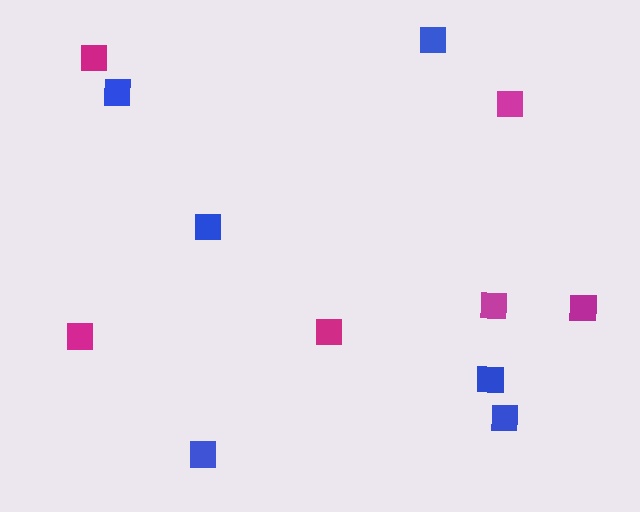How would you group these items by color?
There are 2 groups: one group of magenta squares (6) and one group of blue squares (6).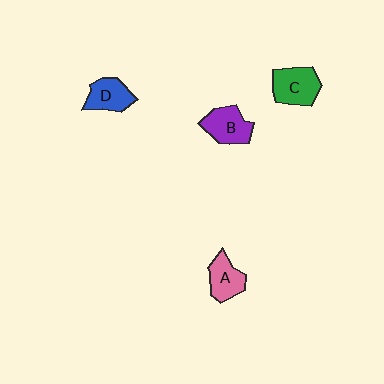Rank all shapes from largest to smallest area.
From largest to smallest: C (green), B (purple), D (blue), A (pink).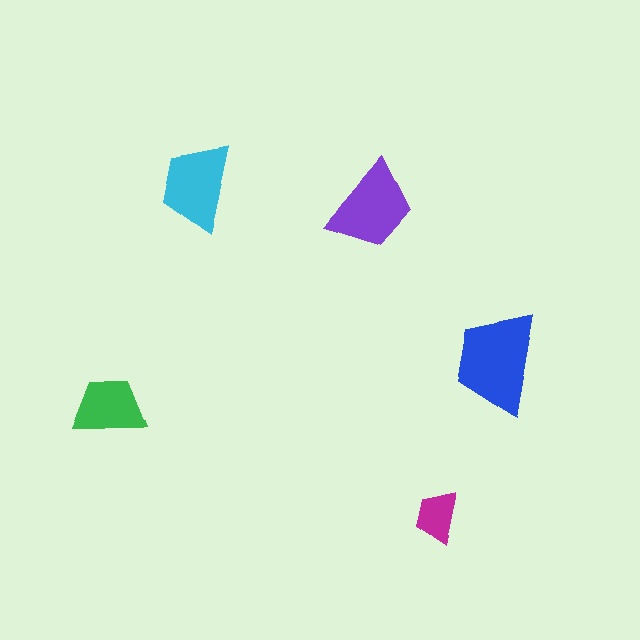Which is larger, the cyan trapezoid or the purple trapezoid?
The purple one.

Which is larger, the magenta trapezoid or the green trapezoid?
The green one.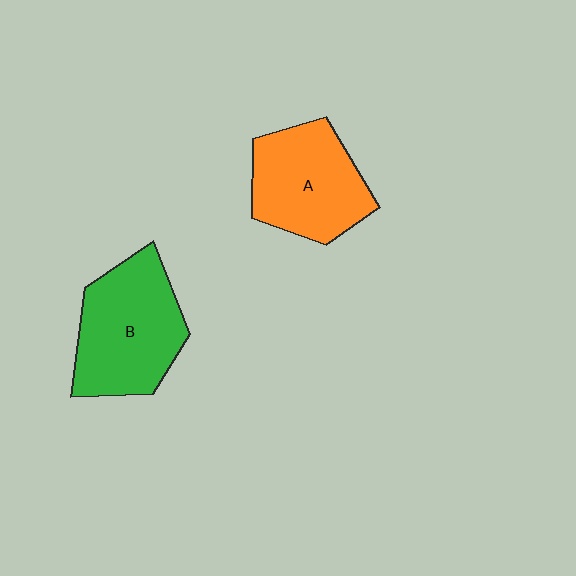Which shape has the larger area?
Shape B (green).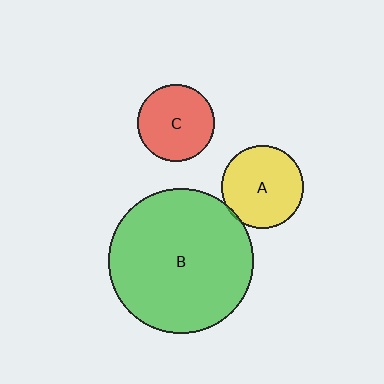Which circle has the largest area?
Circle B (green).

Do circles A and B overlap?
Yes.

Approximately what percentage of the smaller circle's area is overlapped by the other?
Approximately 5%.